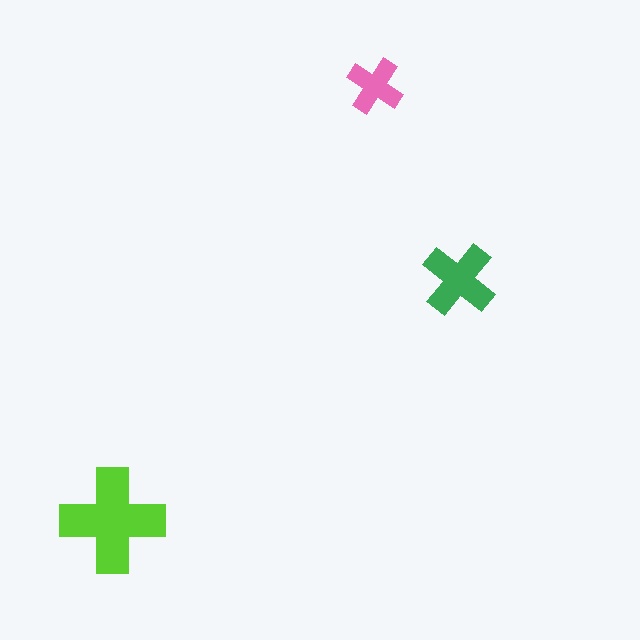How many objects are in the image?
There are 3 objects in the image.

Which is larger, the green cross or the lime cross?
The lime one.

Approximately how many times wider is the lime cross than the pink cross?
About 2 times wider.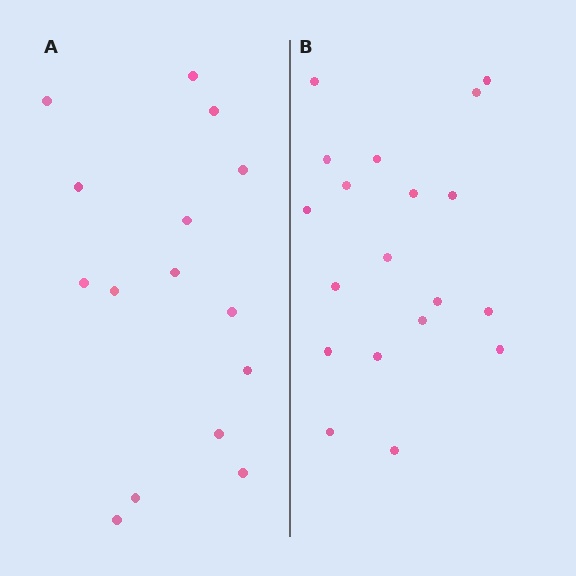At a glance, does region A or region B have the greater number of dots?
Region B (the right region) has more dots.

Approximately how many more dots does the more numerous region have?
Region B has about 4 more dots than region A.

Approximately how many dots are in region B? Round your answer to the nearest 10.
About 20 dots. (The exact count is 19, which rounds to 20.)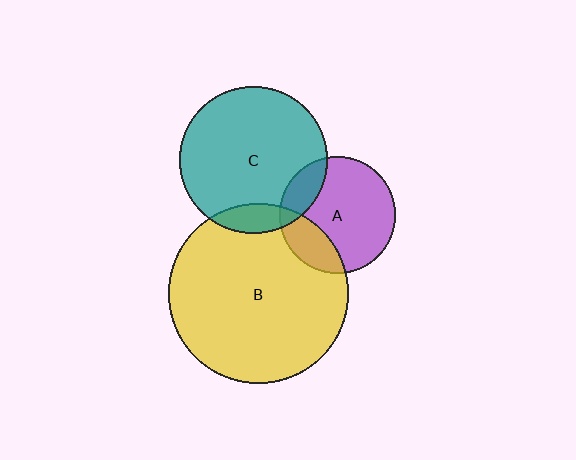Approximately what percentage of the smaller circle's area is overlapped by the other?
Approximately 25%.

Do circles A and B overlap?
Yes.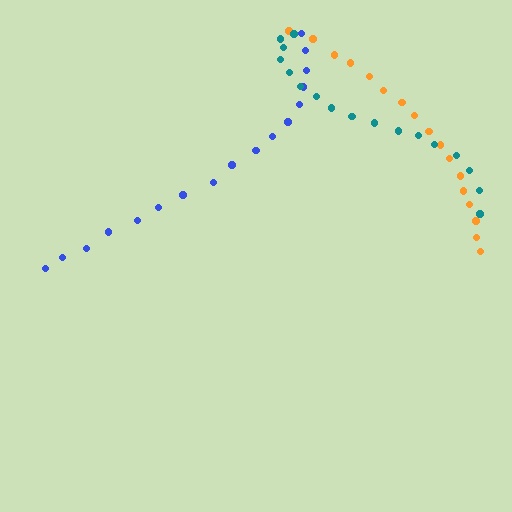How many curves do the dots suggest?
There are 3 distinct paths.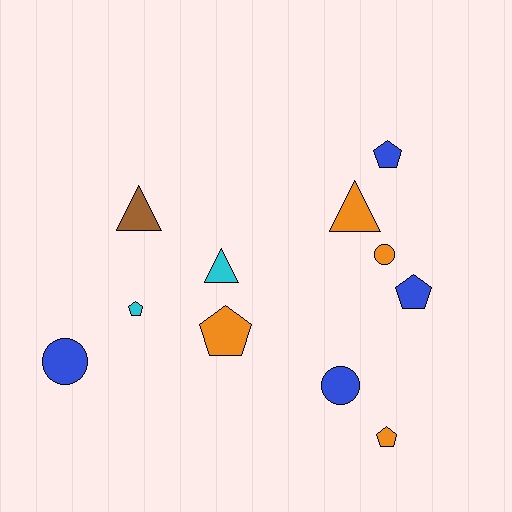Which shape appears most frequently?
Pentagon, with 5 objects.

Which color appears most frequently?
Orange, with 4 objects.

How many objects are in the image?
There are 11 objects.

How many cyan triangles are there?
There is 1 cyan triangle.